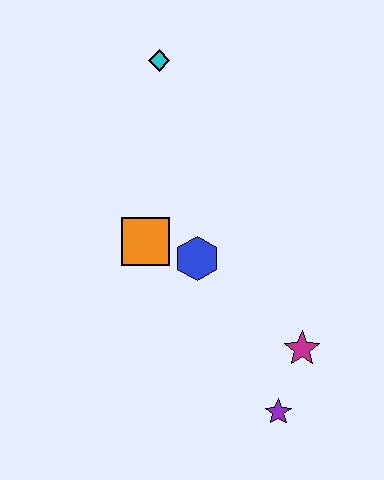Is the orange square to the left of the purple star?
Yes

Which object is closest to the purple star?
The magenta star is closest to the purple star.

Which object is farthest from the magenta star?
The cyan diamond is farthest from the magenta star.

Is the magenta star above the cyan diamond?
No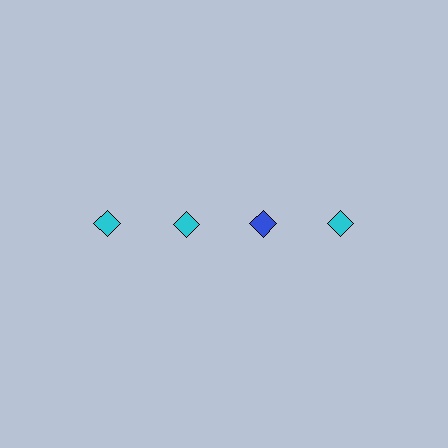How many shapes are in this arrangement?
There are 4 shapes arranged in a grid pattern.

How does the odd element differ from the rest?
It has a different color: blue instead of cyan.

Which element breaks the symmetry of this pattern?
The blue diamond in the top row, center column breaks the symmetry. All other shapes are cyan diamonds.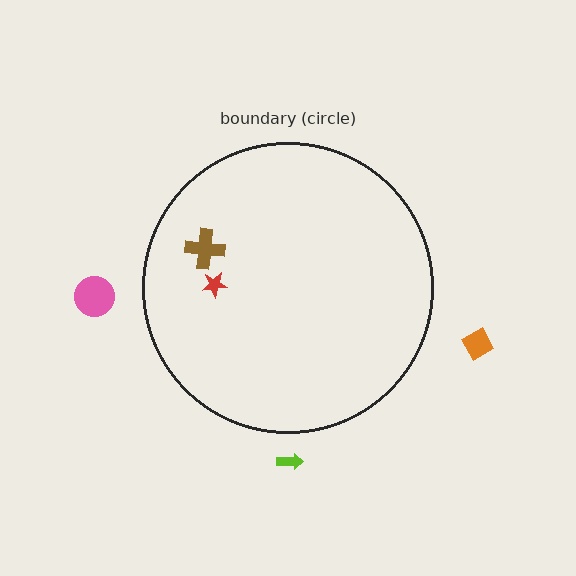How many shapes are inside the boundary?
2 inside, 3 outside.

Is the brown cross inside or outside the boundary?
Inside.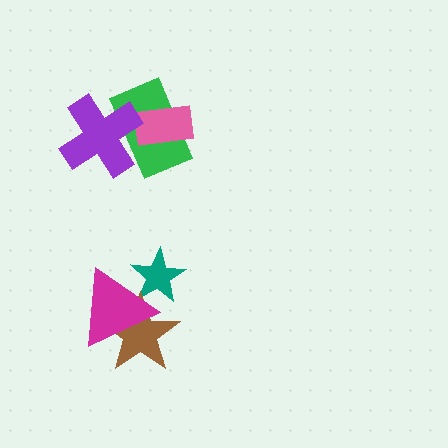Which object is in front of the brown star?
The magenta triangle is in front of the brown star.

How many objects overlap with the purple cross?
1 object overlaps with the purple cross.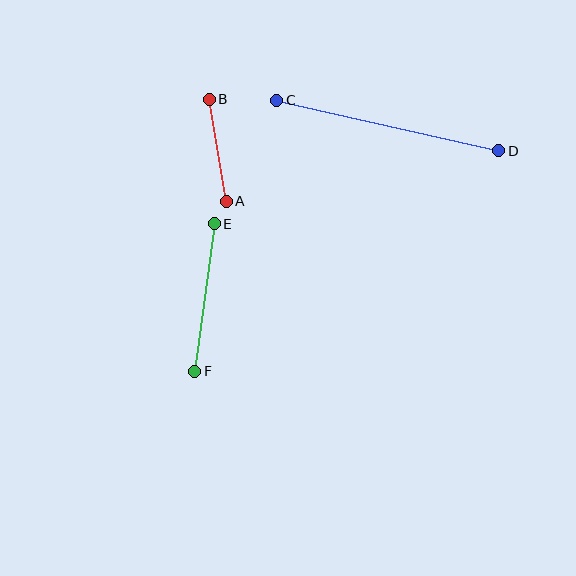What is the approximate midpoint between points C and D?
The midpoint is at approximately (388, 126) pixels.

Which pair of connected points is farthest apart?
Points C and D are farthest apart.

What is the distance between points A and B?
The distance is approximately 104 pixels.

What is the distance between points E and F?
The distance is approximately 149 pixels.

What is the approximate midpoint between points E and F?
The midpoint is at approximately (205, 297) pixels.